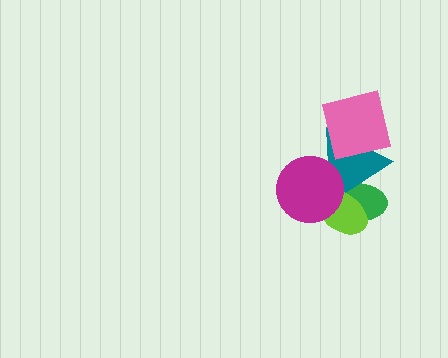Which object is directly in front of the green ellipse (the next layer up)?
The teal triangle is directly in front of the green ellipse.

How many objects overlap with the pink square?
1 object overlaps with the pink square.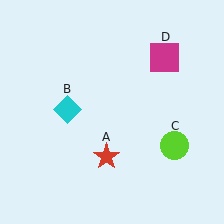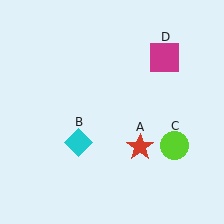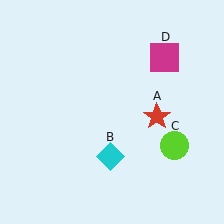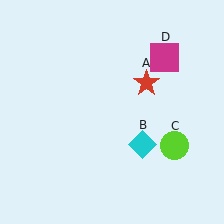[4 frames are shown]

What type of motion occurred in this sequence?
The red star (object A), cyan diamond (object B) rotated counterclockwise around the center of the scene.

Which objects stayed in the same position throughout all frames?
Lime circle (object C) and magenta square (object D) remained stationary.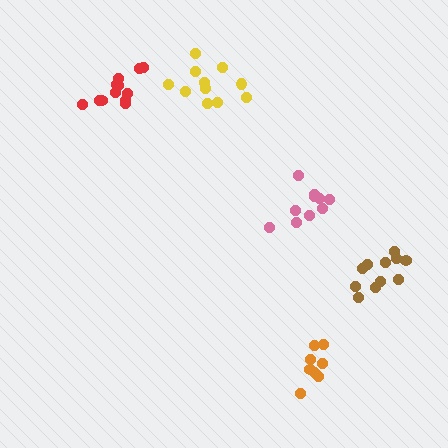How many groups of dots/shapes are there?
There are 5 groups.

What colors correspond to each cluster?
The clusters are colored: pink, yellow, orange, red, brown.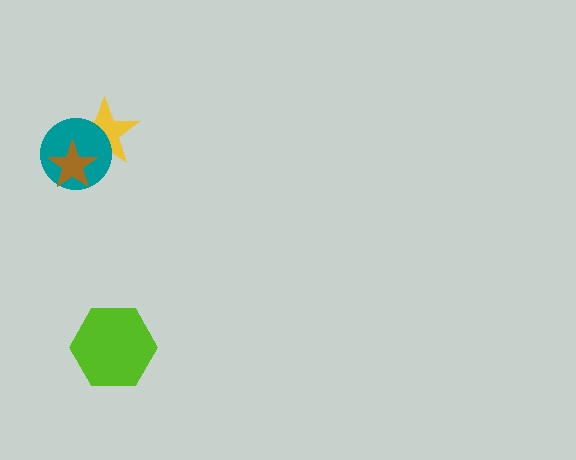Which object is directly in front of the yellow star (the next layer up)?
The teal circle is directly in front of the yellow star.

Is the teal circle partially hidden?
Yes, it is partially covered by another shape.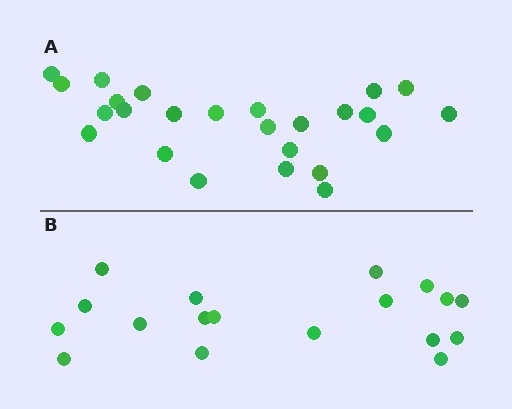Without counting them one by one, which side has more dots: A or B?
Region A (the top region) has more dots.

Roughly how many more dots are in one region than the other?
Region A has roughly 8 or so more dots than region B.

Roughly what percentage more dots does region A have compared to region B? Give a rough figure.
About 40% more.